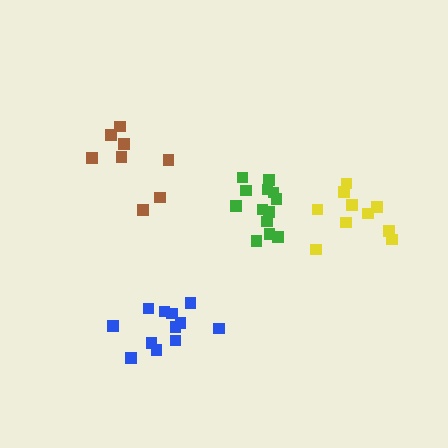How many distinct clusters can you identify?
There are 4 distinct clusters.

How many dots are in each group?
Group 1: 12 dots, Group 2: 13 dots, Group 3: 8 dots, Group 4: 10 dots (43 total).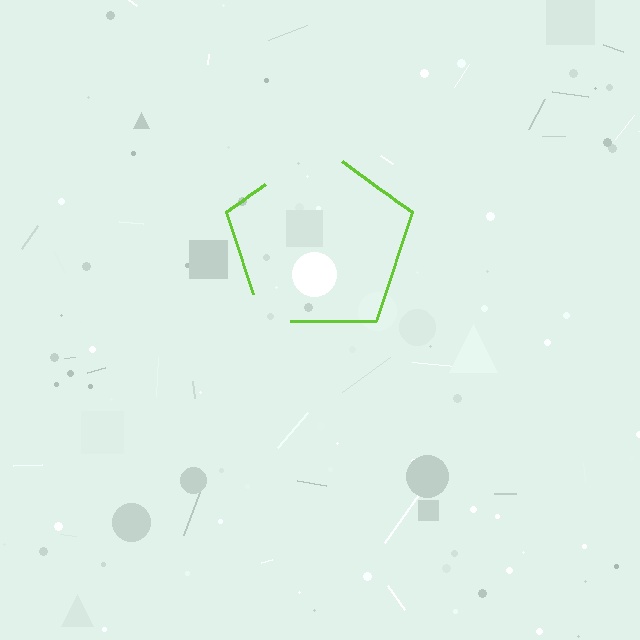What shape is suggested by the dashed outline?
The dashed outline suggests a pentagon.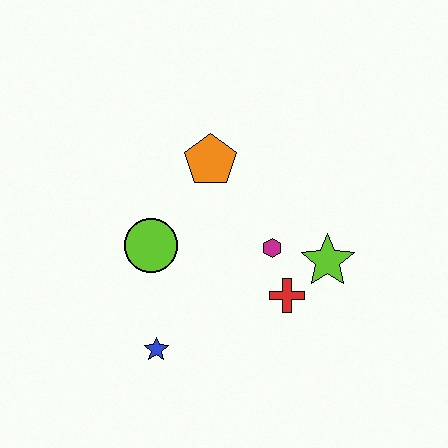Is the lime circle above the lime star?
Yes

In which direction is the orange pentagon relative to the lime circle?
The orange pentagon is above the lime circle.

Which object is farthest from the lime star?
The blue star is farthest from the lime star.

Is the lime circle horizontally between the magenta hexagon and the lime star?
No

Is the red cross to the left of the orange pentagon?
No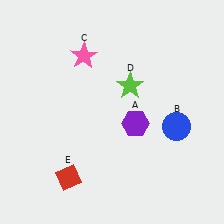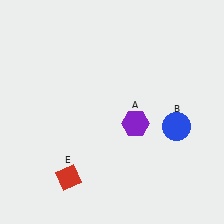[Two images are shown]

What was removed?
The pink star (C), the lime star (D) were removed in Image 2.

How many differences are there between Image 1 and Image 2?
There are 2 differences between the two images.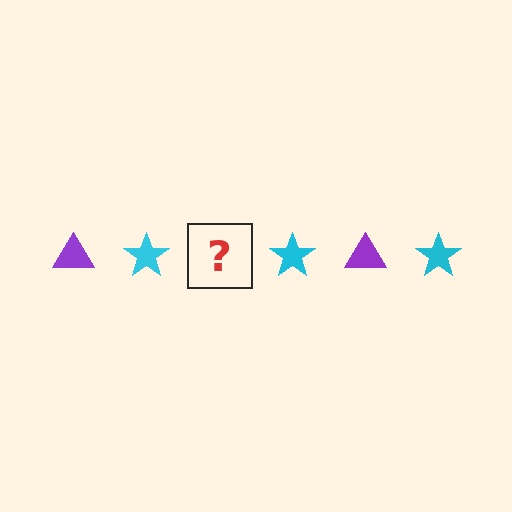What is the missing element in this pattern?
The missing element is a purple triangle.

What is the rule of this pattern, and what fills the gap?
The rule is that the pattern alternates between purple triangle and cyan star. The gap should be filled with a purple triangle.